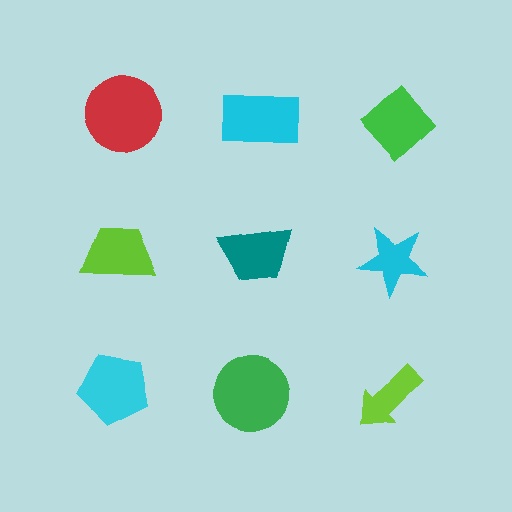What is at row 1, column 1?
A red circle.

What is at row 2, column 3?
A cyan star.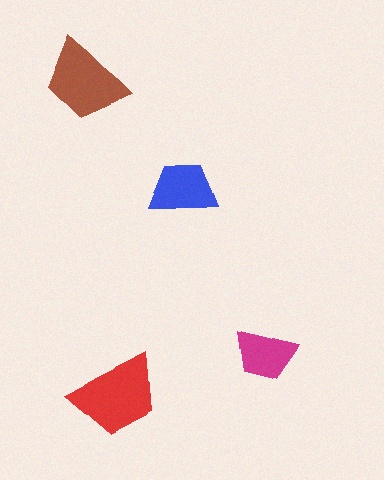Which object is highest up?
The brown trapezoid is topmost.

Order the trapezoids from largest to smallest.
the red one, the brown one, the blue one, the magenta one.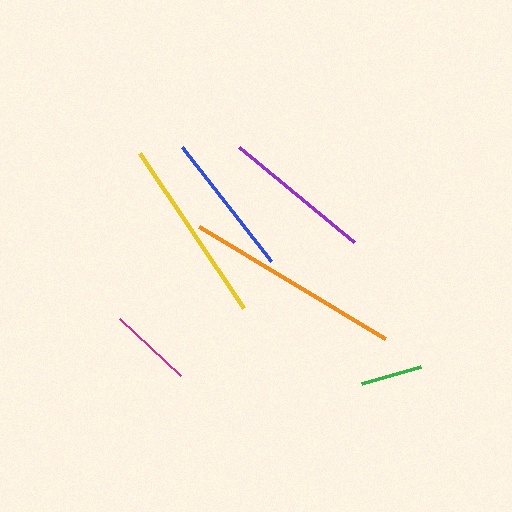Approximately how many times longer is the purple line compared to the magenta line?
The purple line is approximately 1.8 times the length of the magenta line.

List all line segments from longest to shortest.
From longest to shortest: orange, yellow, purple, blue, magenta, green.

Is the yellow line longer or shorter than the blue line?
The yellow line is longer than the blue line.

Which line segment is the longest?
The orange line is the longest at approximately 217 pixels.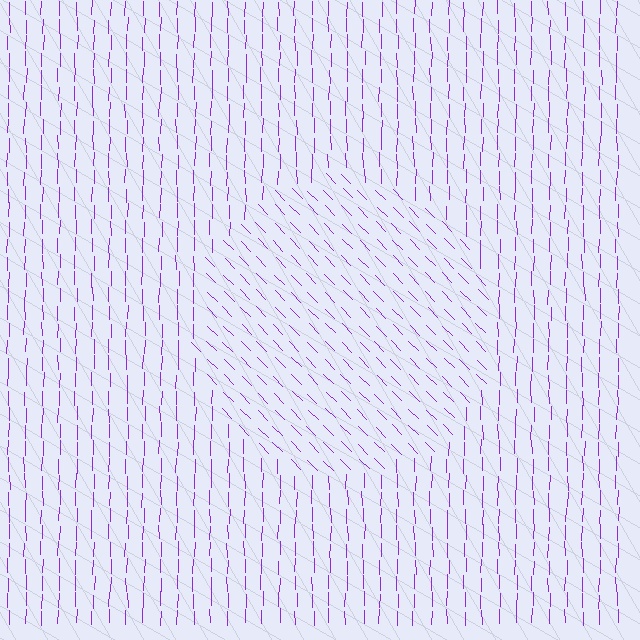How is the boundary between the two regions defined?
The boundary is defined purely by a change in line orientation (approximately 45 degrees difference). All lines are the same color and thickness.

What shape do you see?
I see a circle.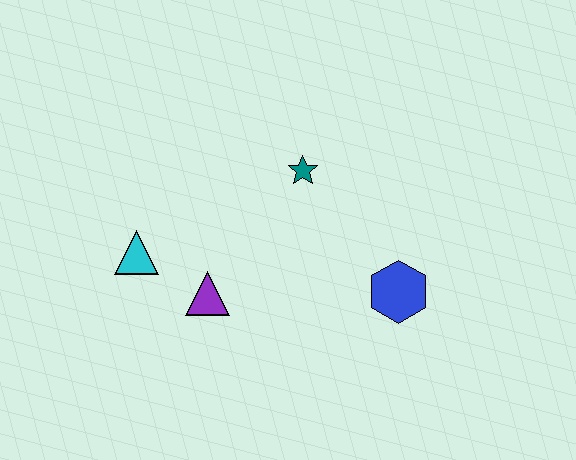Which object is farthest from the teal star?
The cyan triangle is farthest from the teal star.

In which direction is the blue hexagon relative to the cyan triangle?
The blue hexagon is to the right of the cyan triangle.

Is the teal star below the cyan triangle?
No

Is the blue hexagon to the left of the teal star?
No